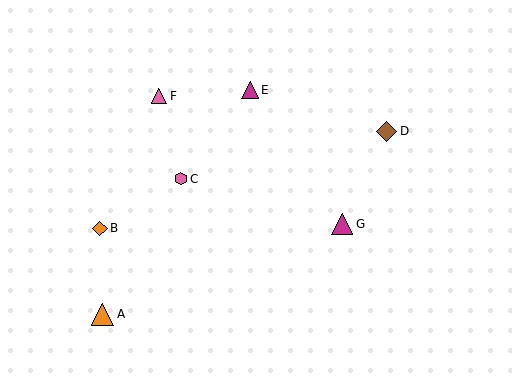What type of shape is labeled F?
Shape F is a pink triangle.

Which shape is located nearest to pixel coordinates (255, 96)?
The magenta triangle (labeled E) at (250, 90) is nearest to that location.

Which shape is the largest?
The orange triangle (labeled A) is the largest.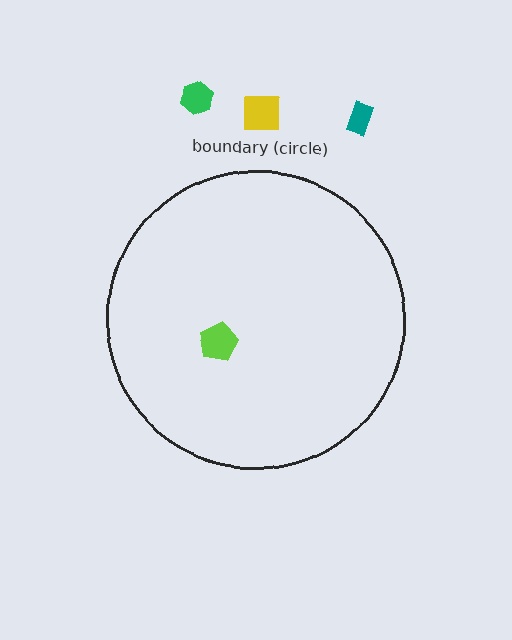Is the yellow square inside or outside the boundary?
Outside.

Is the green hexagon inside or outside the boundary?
Outside.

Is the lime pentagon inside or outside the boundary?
Inside.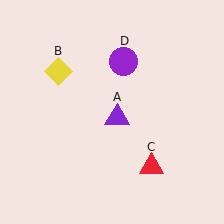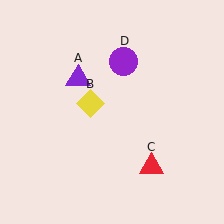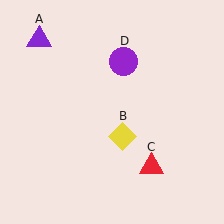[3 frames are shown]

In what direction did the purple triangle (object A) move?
The purple triangle (object A) moved up and to the left.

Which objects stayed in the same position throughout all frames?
Red triangle (object C) and purple circle (object D) remained stationary.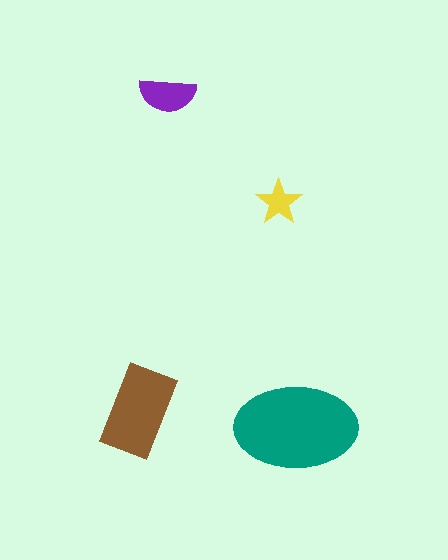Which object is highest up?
The purple semicircle is topmost.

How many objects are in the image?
There are 4 objects in the image.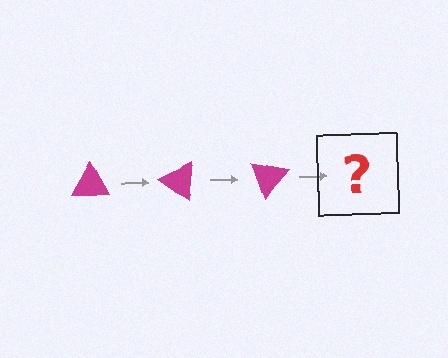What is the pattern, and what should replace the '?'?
The pattern is that the triangle rotates 35 degrees each step. The '?' should be a magenta triangle rotated 105 degrees.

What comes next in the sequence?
The next element should be a magenta triangle rotated 105 degrees.